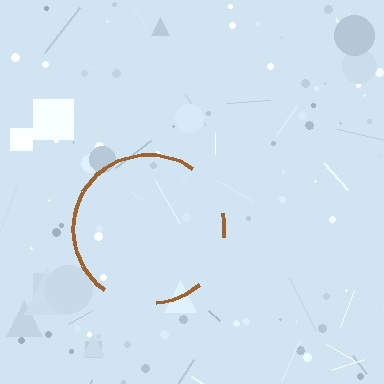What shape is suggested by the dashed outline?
The dashed outline suggests a circle.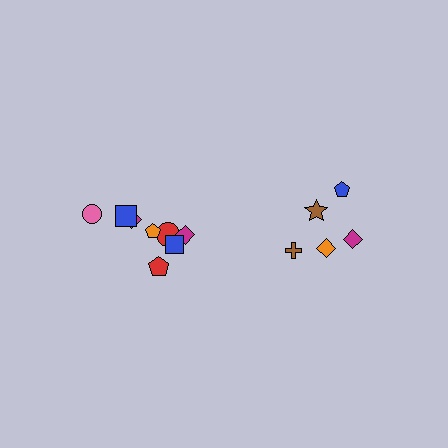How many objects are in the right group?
There are 5 objects.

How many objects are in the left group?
There are 8 objects.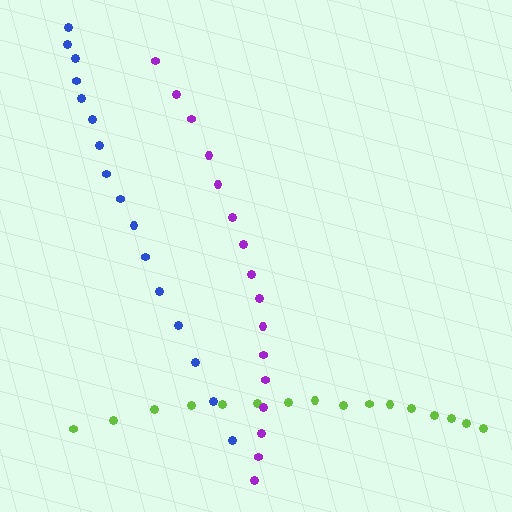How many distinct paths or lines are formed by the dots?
There are 3 distinct paths.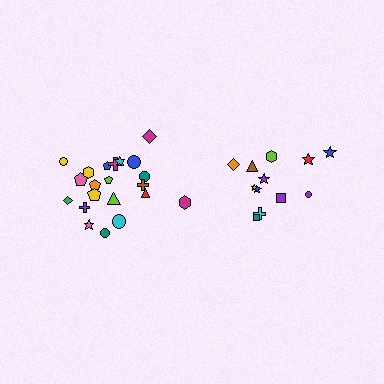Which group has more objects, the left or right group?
The left group.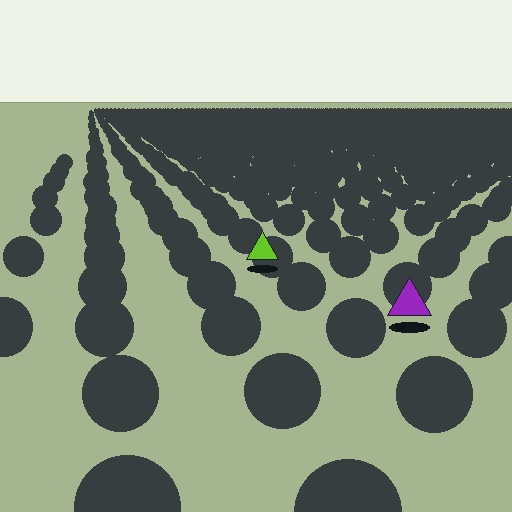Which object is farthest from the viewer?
The lime triangle is farthest from the viewer. It appears smaller and the ground texture around it is denser.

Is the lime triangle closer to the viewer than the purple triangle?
No. The purple triangle is closer — you can tell from the texture gradient: the ground texture is coarser near it.